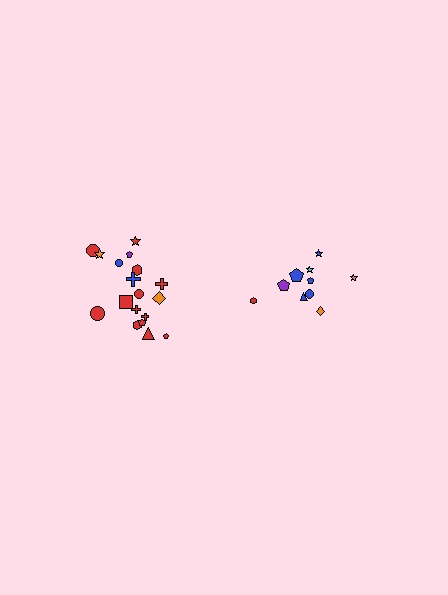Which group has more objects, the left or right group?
The left group.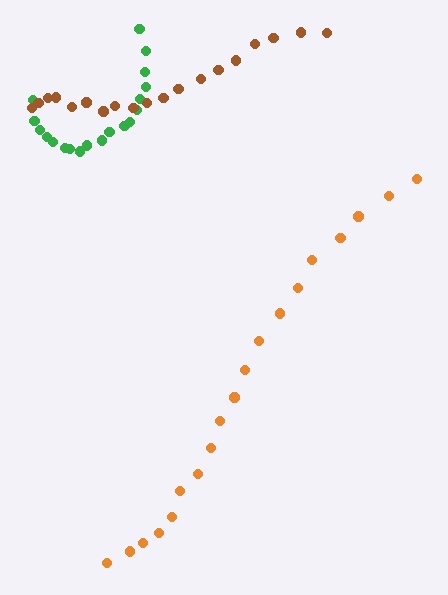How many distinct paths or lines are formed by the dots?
There are 3 distinct paths.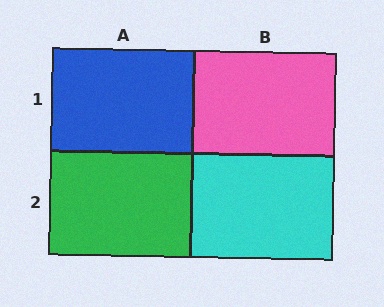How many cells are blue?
1 cell is blue.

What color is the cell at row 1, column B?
Pink.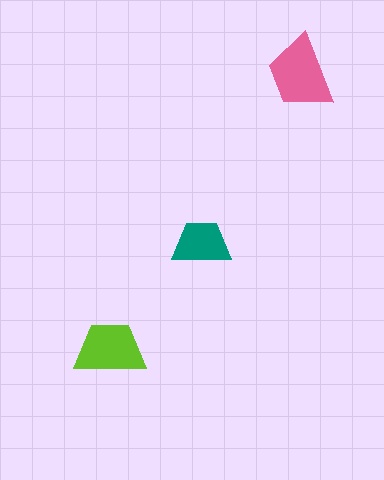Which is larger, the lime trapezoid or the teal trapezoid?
The lime one.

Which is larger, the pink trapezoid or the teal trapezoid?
The pink one.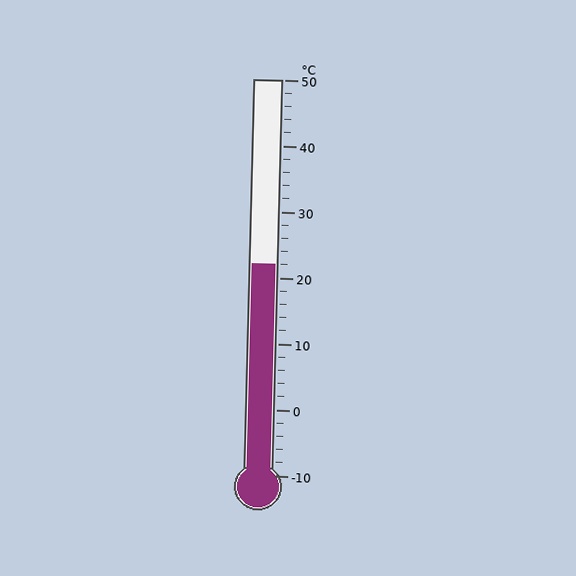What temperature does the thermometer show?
The thermometer shows approximately 22°C.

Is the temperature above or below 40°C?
The temperature is below 40°C.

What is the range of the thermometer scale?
The thermometer scale ranges from -10°C to 50°C.